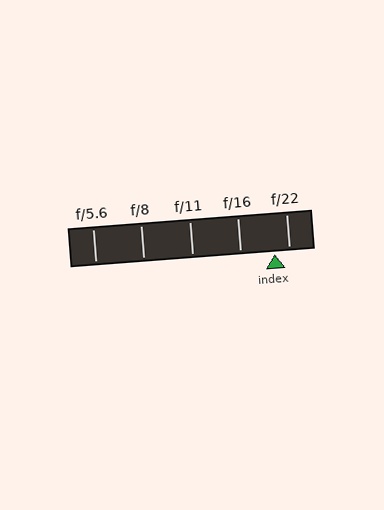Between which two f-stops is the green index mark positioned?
The index mark is between f/16 and f/22.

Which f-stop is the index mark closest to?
The index mark is closest to f/22.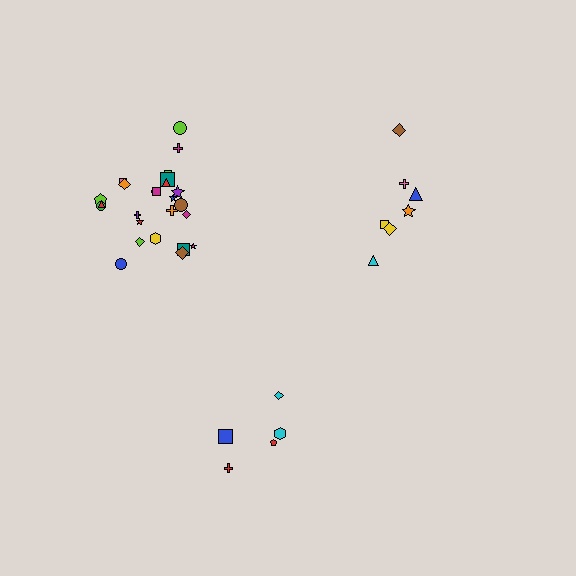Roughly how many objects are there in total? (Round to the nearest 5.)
Roughly 35 objects in total.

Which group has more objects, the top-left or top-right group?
The top-left group.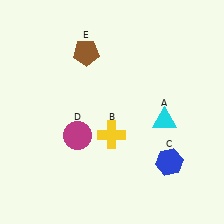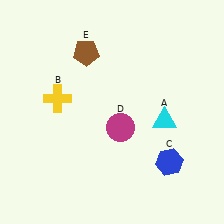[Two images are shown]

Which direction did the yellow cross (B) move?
The yellow cross (B) moved left.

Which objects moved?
The objects that moved are: the yellow cross (B), the magenta circle (D).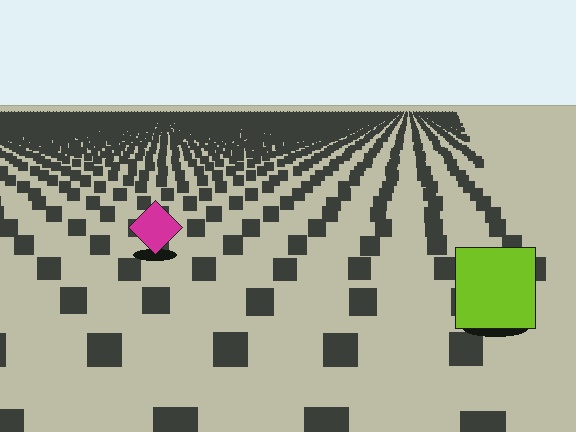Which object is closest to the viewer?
The lime square is closest. The texture marks near it are larger and more spread out.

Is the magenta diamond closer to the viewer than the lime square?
No. The lime square is closer — you can tell from the texture gradient: the ground texture is coarser near it.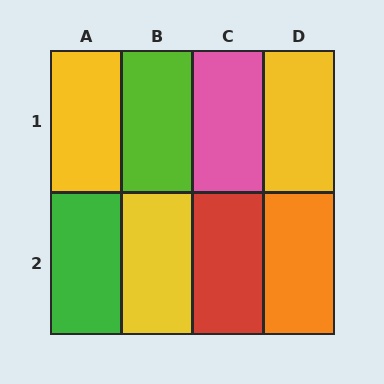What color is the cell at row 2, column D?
Orange.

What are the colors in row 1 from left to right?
Yellow, lime, pink, yellow.